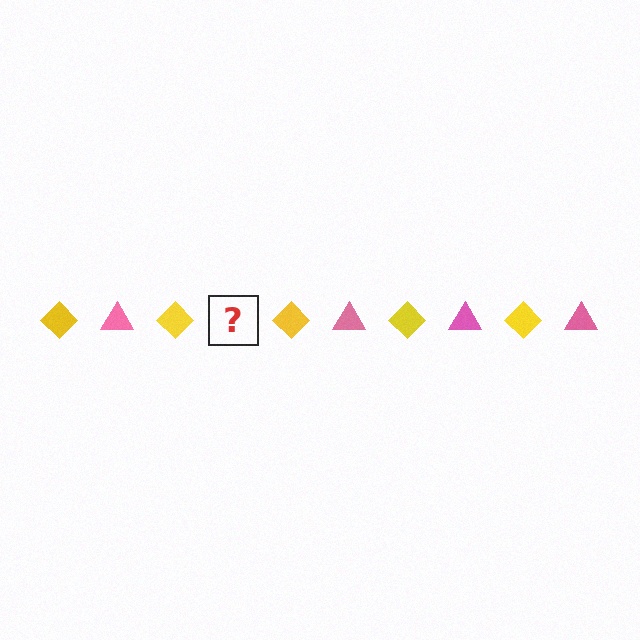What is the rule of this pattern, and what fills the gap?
The rule is that the pattern alternates between yellow diamond and pink triangle. The gap should be filled with a pink triangle.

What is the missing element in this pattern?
The missing element is a pink triangle.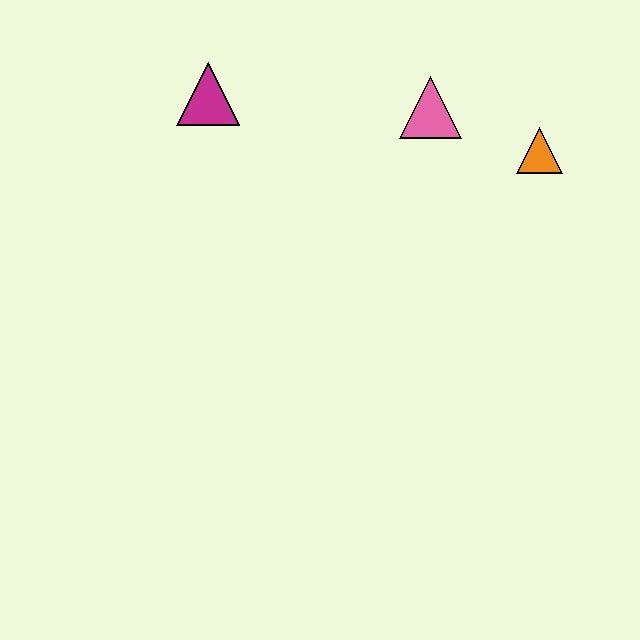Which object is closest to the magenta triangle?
The pink triangle is closest to the magenta triangle.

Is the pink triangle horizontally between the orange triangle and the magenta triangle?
Yes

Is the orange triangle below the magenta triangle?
Yes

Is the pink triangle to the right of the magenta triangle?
Yes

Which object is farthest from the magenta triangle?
The orange triangle is farthest from the magenta triangle.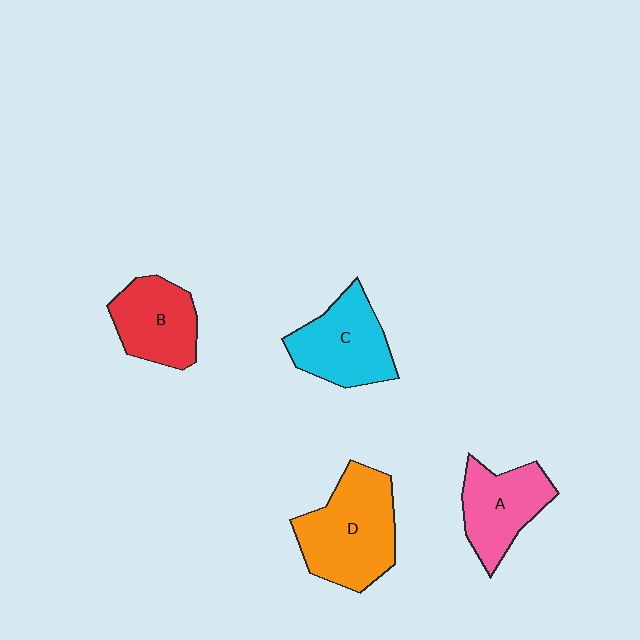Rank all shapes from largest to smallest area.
From largest to smallest: D (orange), C (cyan), A (pink), B (red).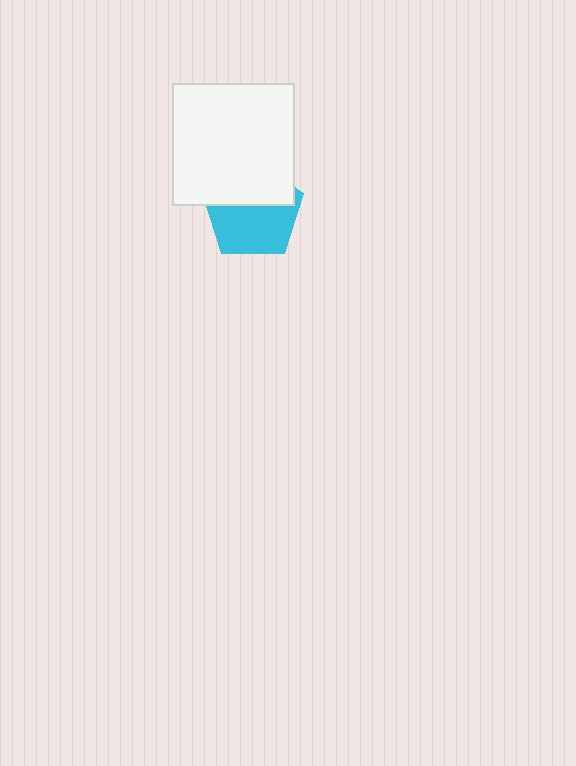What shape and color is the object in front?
The object in front is a white square.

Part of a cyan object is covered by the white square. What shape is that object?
It is a pentagon.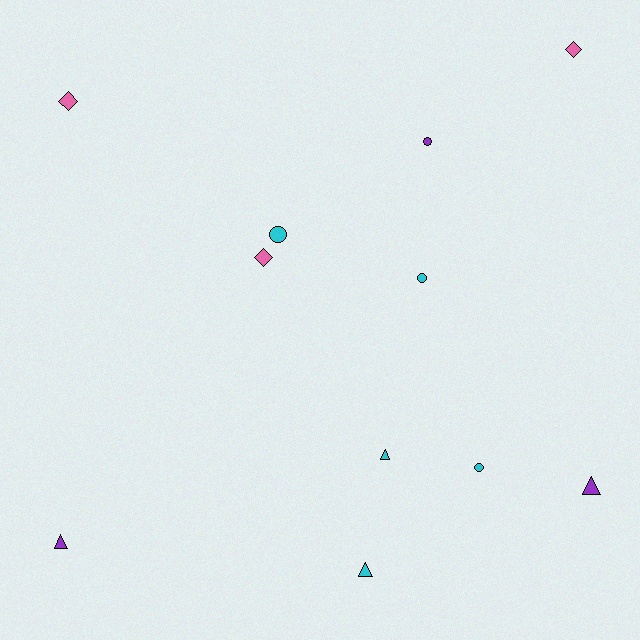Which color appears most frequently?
Cyan, with 5 objects.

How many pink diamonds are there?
There are 3 pink diamonds.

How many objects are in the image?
There are 11 objects.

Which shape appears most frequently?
Circle, with 4 objects.